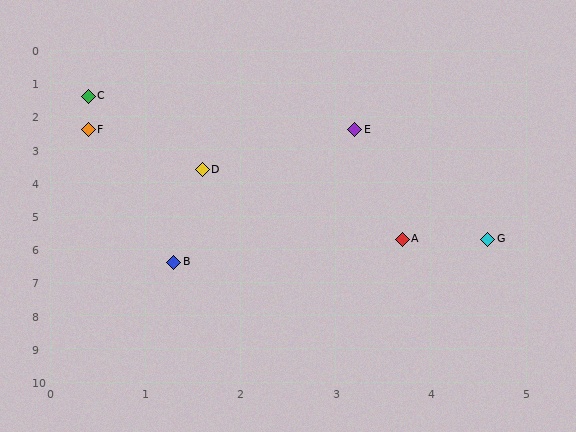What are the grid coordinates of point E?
Point E is at approximately (3.2, 2.4).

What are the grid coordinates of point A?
Point A is at approximately (3.7, 5.7).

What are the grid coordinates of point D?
Point D is at approximately (1.6, 3.6).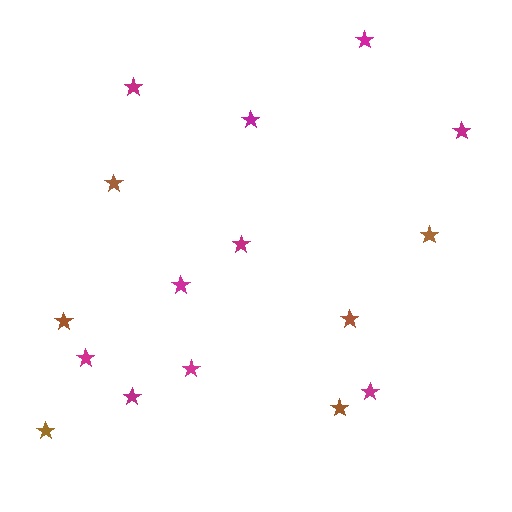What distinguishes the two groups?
There are 2 groups: one group of magenta stars (10) and one group of brown stars (6).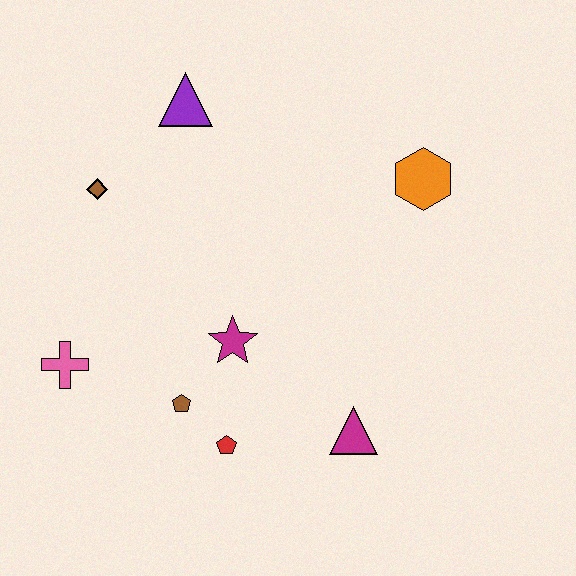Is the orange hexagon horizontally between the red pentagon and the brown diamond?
No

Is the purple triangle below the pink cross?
No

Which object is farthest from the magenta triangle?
The purple triangle is farthest from the magenta triangle.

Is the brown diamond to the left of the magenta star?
Yes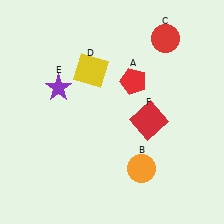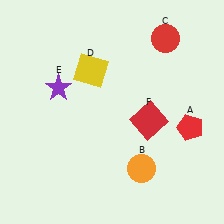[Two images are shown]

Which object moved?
The red pentagon (A) moved right.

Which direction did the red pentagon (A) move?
The red pentagon (A) moved right.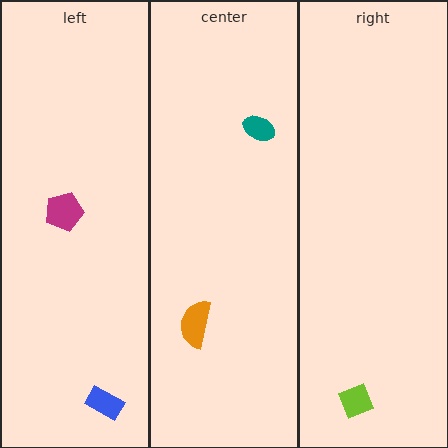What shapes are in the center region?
The teal ellipse, the orange semicircle.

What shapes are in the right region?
The lime diamond.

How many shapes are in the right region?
1.